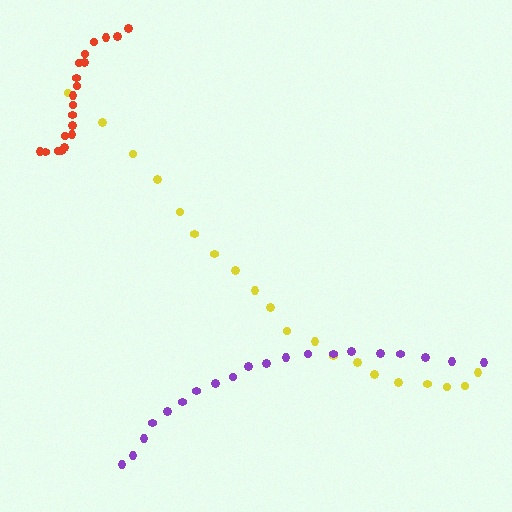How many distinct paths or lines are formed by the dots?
There are 3 distinct paths.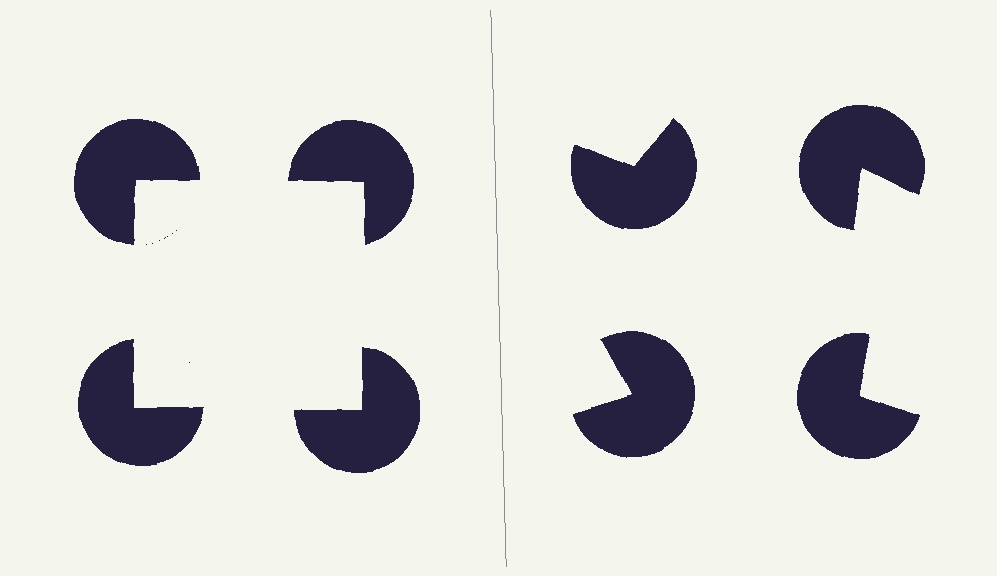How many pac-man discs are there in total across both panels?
8 — 4 on each side.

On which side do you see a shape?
An illusory square appears on the left side. On the right side the wedge cuts are rotated, so no coherent shape forms.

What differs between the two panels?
The pac-man discs are positioned identically on both sides; only the wedge orientations differ. On the left they align to a square; on the right they are misaligned.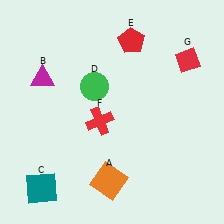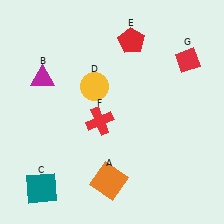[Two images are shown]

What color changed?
The circle (D) changed from green in Image 1 to yellow in Image 2.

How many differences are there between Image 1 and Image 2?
There is 1 difference between the two images.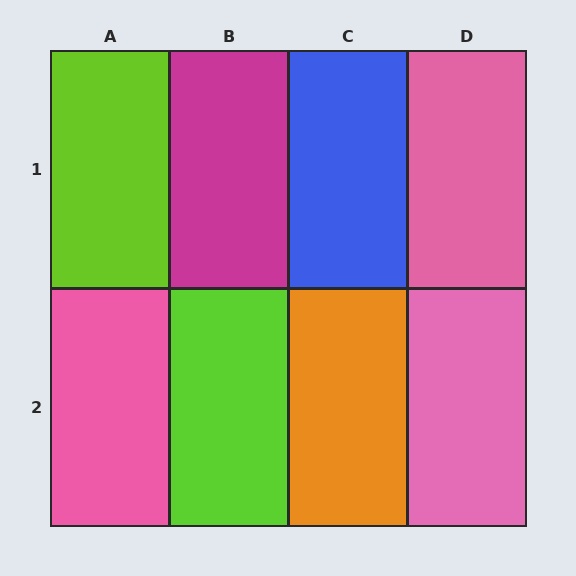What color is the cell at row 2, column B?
Lime.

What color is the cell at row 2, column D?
Pink.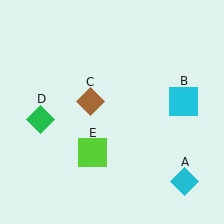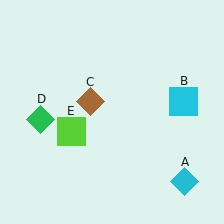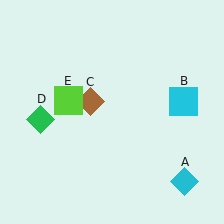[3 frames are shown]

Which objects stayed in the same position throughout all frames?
Cyan diamond (object A) and cyan square (object B) and brown diamond (object C) and green diamond (object D) remained stationary.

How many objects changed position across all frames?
1 object changed position: lime square (object E).